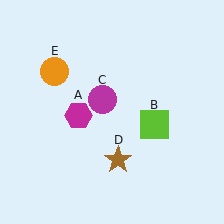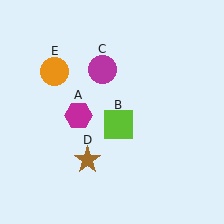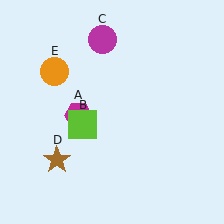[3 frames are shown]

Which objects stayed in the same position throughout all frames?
Magenta hexagon (object A) and orange circle (object E) remained stationary.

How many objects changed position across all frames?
3 objects changed position: lime square (object B), magenta circle (object C), brown star (object D).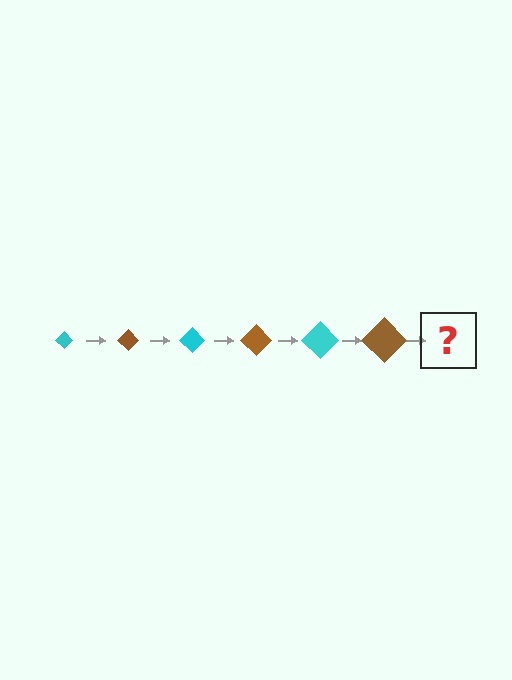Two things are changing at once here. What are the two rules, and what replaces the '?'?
The two rules are that the diamond grows larger each step and the color cycles through cyan and brown. The '?' should be a cyan diamond, larger than the previous one.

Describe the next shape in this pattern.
It should be a cyan diamond, larger than the previous one.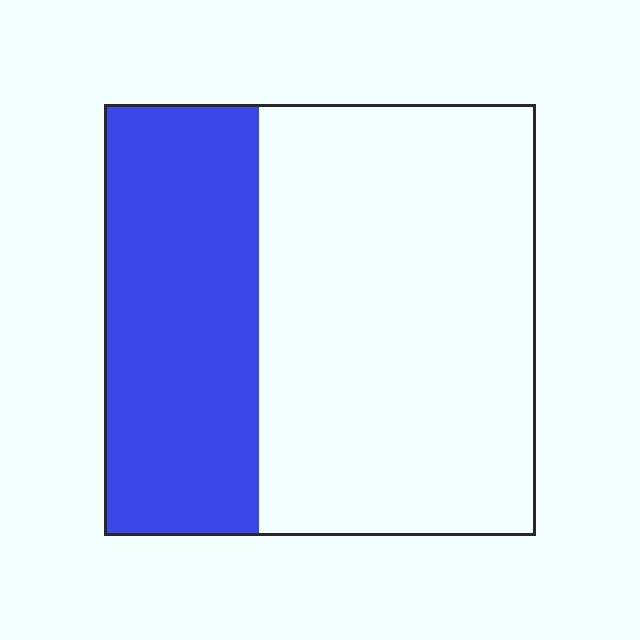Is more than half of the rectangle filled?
No.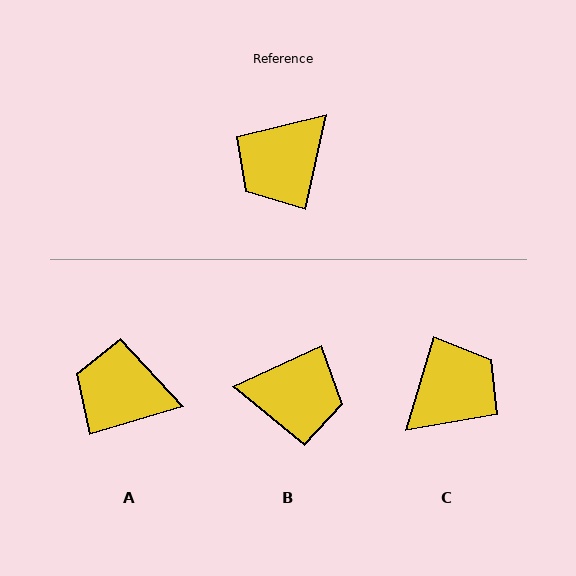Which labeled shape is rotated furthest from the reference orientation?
C, about 176 degrees away.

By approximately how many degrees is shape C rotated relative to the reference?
Approximately 176 degrees counter-clockwise.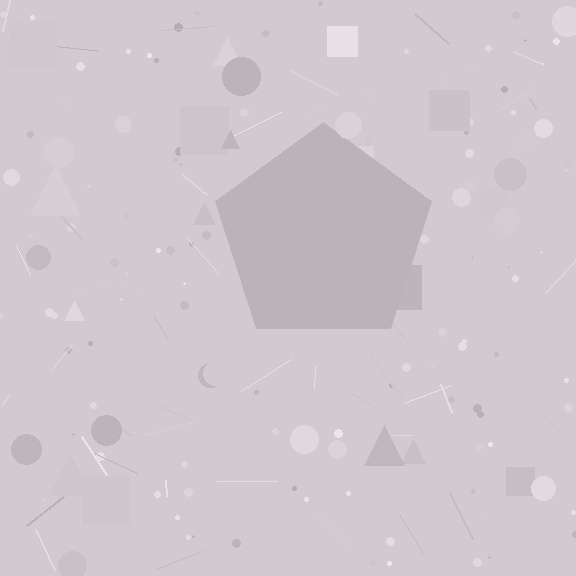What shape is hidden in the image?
A pentagon is hidden in the image.